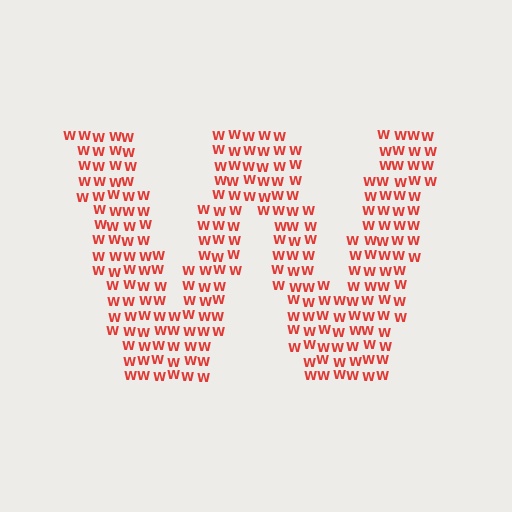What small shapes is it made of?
It is made of small letter W's.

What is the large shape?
The large shape is the letter W.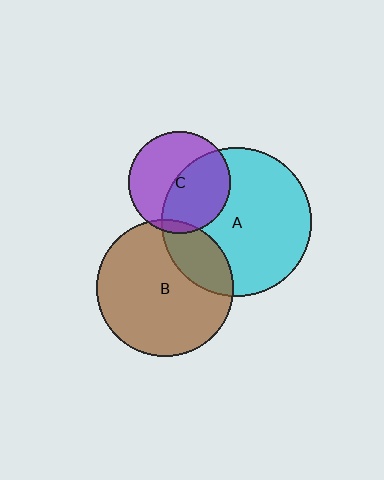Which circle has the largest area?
Circle A (cyan).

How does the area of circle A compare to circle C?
Approximately 2.2 times.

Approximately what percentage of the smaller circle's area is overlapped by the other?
Approximately 50%.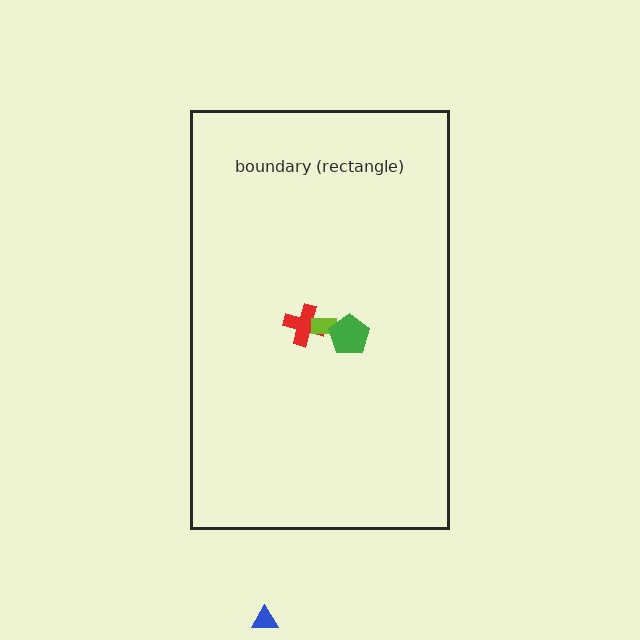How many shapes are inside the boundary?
3 inside, 1 outside.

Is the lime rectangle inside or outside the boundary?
Inside.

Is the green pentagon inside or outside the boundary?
Inside.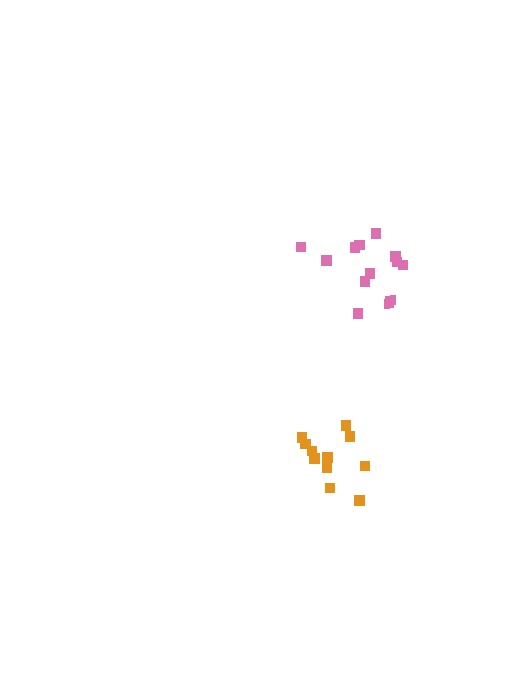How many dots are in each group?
Group 1: 11 dots, Group 2: 13 dots (24 total).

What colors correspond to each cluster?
The clusters are colored: orange, pink.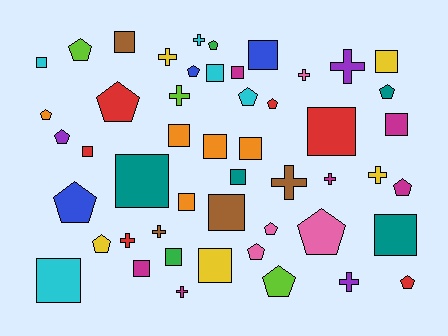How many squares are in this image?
There are 21 squares.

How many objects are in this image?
There are 50 objects.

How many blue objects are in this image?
There are 3 blue objects.